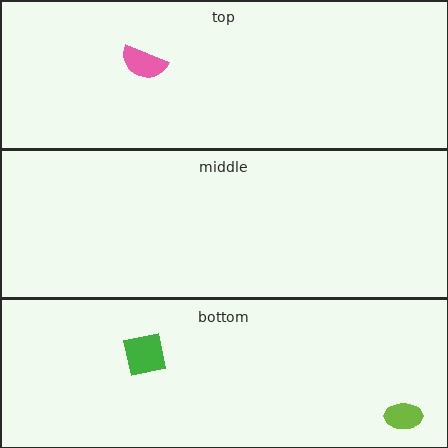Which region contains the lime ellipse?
The bottom region.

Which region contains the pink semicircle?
The top region.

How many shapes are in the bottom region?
2.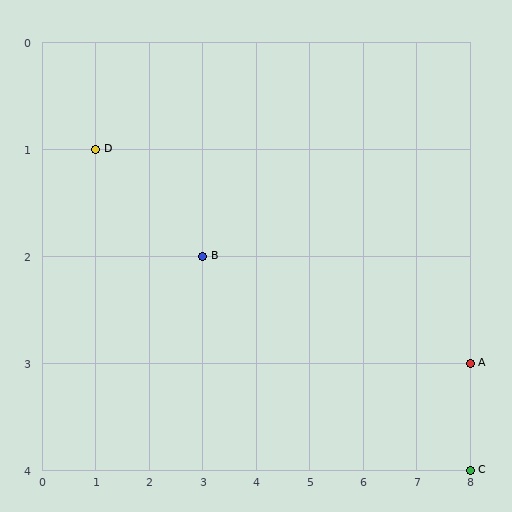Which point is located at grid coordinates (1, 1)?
Point D is at (1, 1).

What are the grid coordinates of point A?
Point A is at grid coordinates (8, 3).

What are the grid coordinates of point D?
Point D is at grid coordinates (1, 1).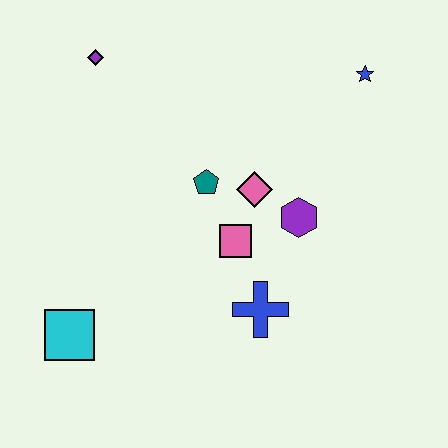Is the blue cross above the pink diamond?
No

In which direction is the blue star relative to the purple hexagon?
The blue star is above the purple hexagon.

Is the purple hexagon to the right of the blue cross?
Yes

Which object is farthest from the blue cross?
The purple diamond is farthest from the blue cross.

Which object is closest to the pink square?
The pink diamond is closest to the pink square.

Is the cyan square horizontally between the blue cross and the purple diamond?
No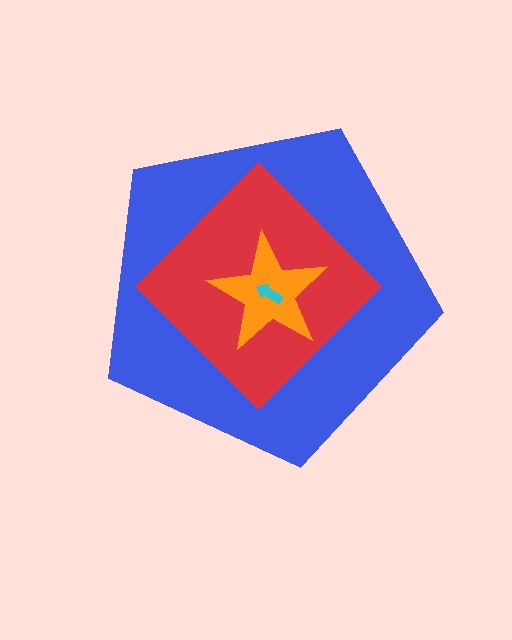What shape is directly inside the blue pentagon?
The red diamond.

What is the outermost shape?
The blue pentagon.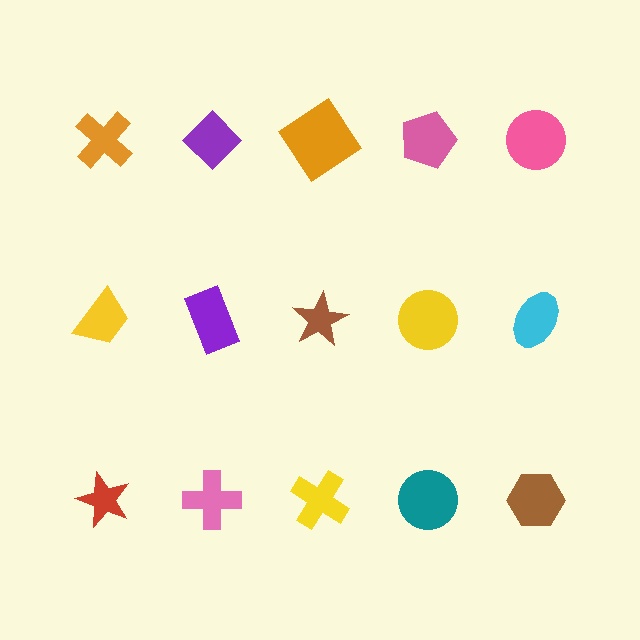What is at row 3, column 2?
A pink cross.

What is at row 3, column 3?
A yellow cross.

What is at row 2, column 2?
A purple rectangle.